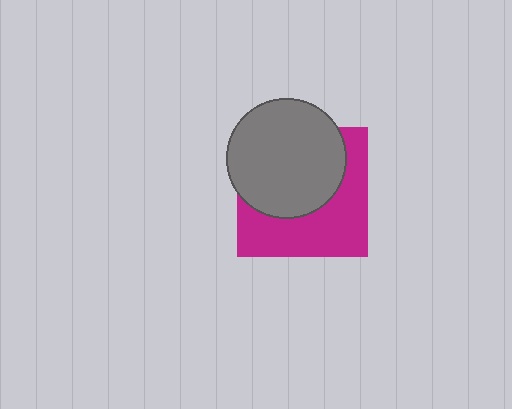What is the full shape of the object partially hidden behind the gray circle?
The partially hidden object is a magenta square.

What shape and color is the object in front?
The object in front is a gray circle.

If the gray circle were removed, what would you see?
You would see the complete magenta square.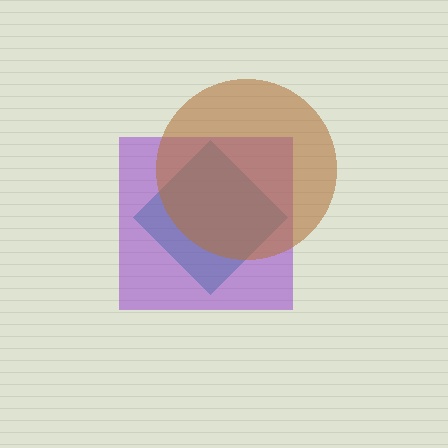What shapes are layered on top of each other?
The layered shapes are: a teal diamond, a purple square, a brown circle.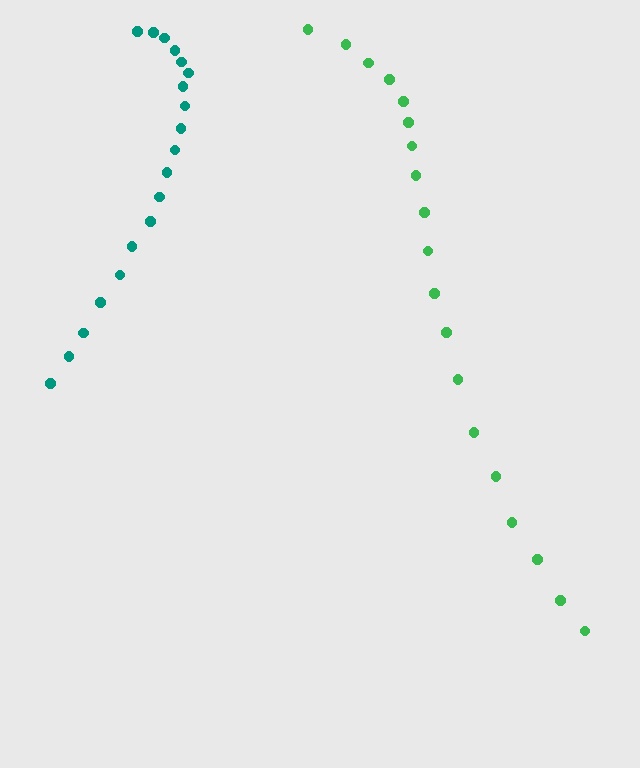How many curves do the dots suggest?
There are 2 distinct paths.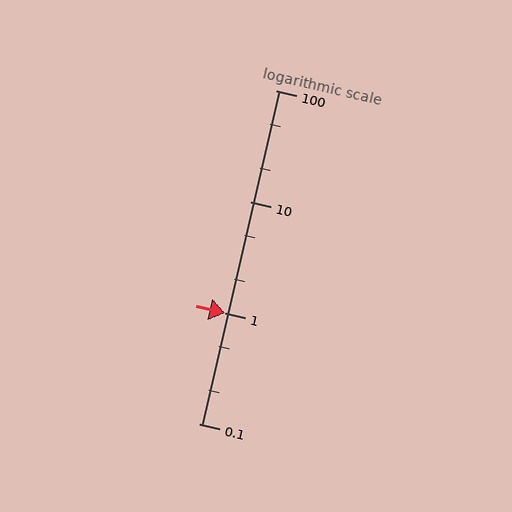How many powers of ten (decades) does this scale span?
The scale spans 3 decades, from 0.1 to 100.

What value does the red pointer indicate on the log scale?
The pointer indicates approximately 1.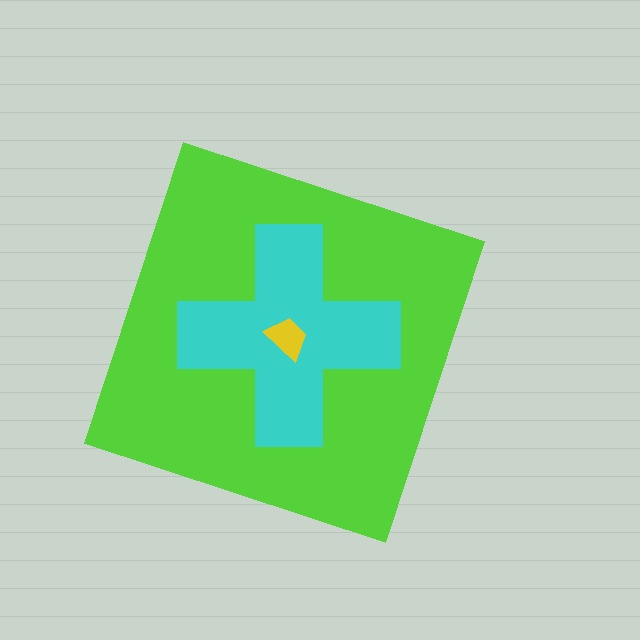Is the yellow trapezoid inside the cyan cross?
Yes.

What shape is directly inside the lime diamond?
The cyan cross.